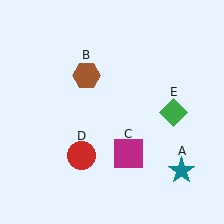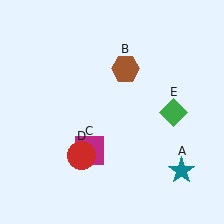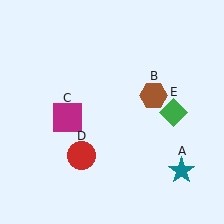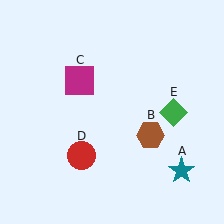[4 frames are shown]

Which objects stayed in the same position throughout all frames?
Teal star (object A) and red circle (object D) and green diamond (object E) remained stationary.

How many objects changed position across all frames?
2 objects changed position: brown hexagon (object B), magenta square (object C).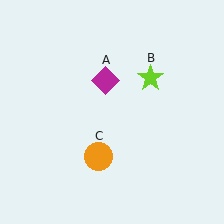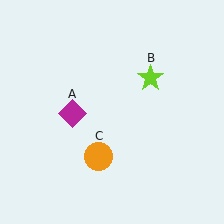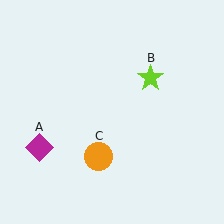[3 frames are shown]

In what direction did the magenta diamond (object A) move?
The magenta diamond (object A) moved down and to the left.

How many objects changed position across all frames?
1 object changed position: magenta diamond (object A).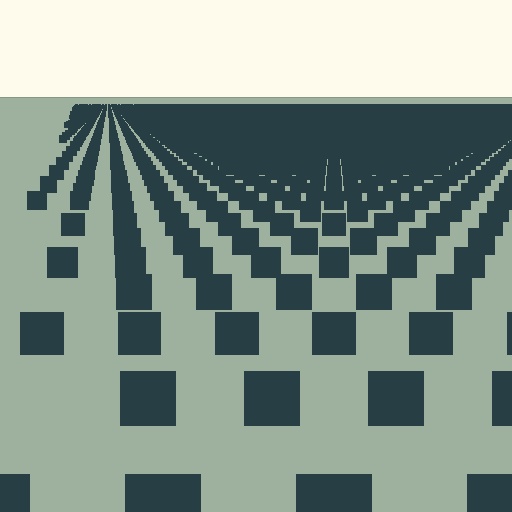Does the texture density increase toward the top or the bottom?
Density increases toward the top.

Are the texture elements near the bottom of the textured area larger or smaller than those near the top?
Larger. Near the bottom, elements are closer to the viewer and appear at a bigger on-screen size.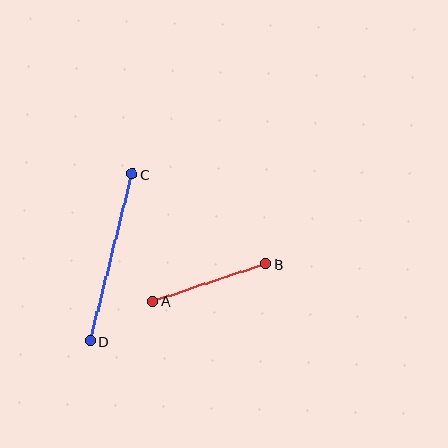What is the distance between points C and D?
The distance is approximately 172 pixels.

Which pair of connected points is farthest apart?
Points C and D are farthest apart.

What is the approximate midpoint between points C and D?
The midpoint is at approximately (111, 257) pixels.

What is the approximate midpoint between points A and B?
The midpoint is at approximately (209, 283) pixels.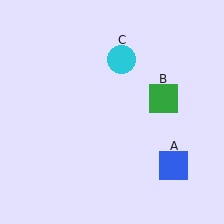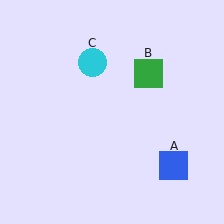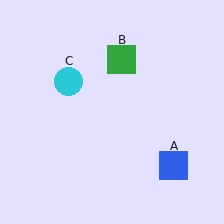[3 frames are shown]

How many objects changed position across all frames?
2 objects changed position: green square (object B), cyan circle (object C).